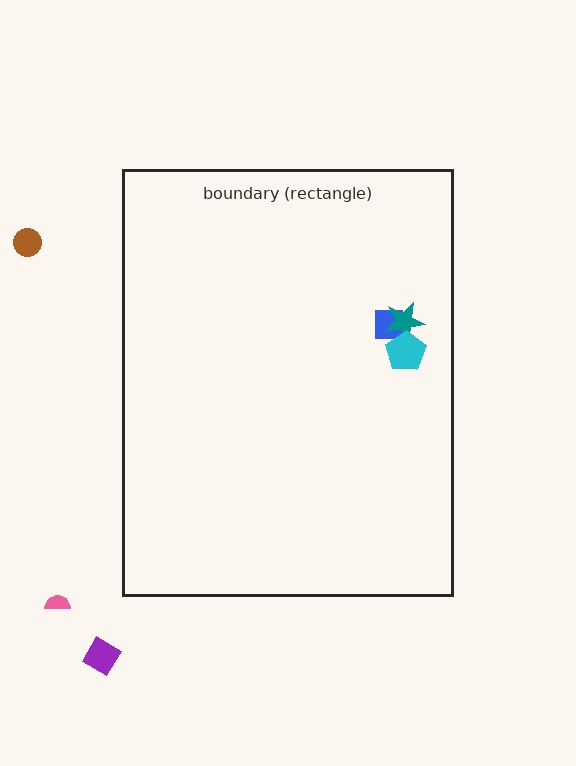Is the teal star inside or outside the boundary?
Inside.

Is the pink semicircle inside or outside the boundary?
Outside.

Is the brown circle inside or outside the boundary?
Outside.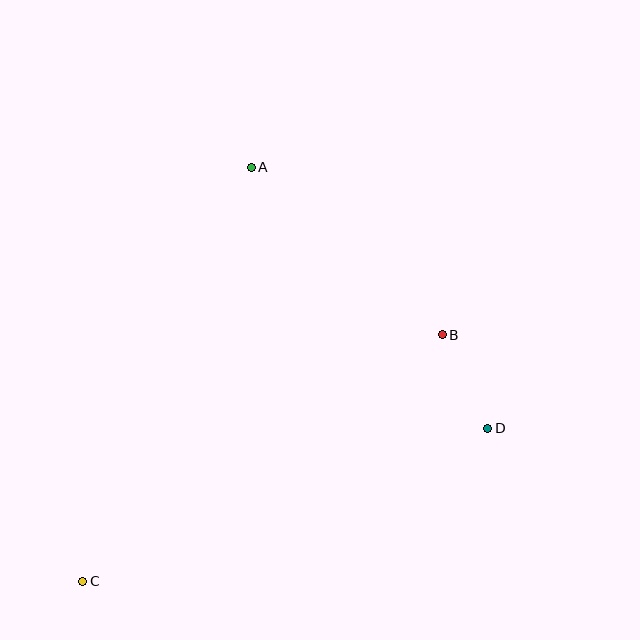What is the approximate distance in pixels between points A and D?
The distance between A and D is approximately 353 pixels.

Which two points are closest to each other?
Points B and D are closest to each other.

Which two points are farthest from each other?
Points A and C are farthest from each other.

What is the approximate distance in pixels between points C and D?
The distance between C and D is approximately 433 pixels.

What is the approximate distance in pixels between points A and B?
The distance between A and B is approximately 254 pixels.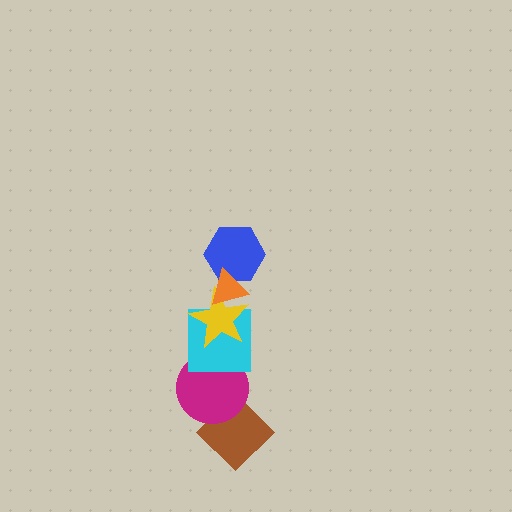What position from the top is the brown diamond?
The brown diamond is 6th from the top.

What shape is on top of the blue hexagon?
The orange triangle is on top of the blue hexagon.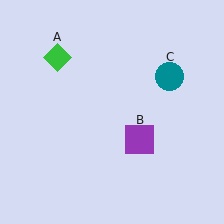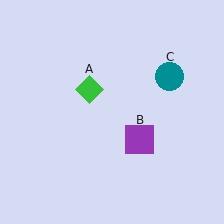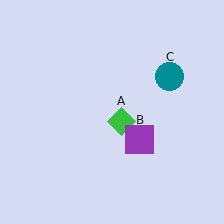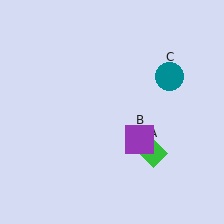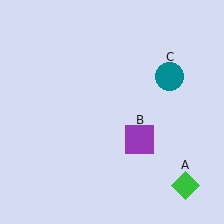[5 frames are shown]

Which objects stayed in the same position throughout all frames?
Purple square (object B) and teal circle (object C) remained stationary.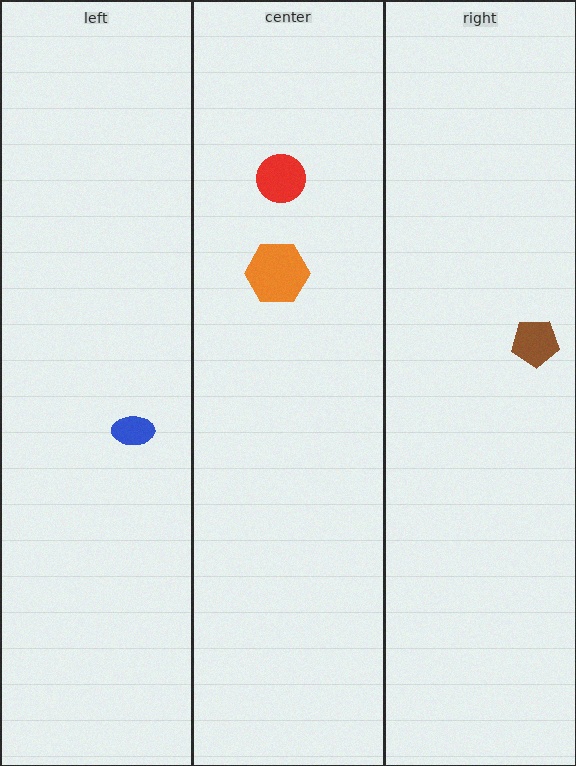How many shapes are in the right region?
1.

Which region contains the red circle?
The center region.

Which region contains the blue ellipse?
The left region.